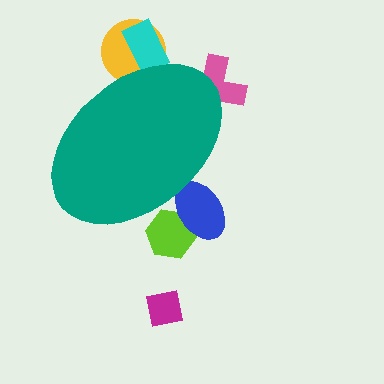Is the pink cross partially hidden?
Yes, the pink cross is partially hidden behind the teal ellipse.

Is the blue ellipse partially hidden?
Yes, the blue ellipse is partially hidden behind the teal ellipse.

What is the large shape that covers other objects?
A teal ellipse.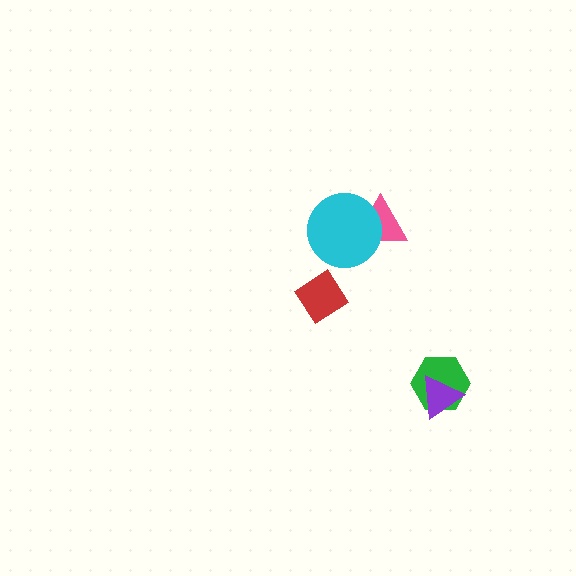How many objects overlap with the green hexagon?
1 object overlaps with the green hexagon.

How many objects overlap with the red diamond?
0 objects overlap with the red diamond.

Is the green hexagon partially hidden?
Yes, it is partially covered by another shape.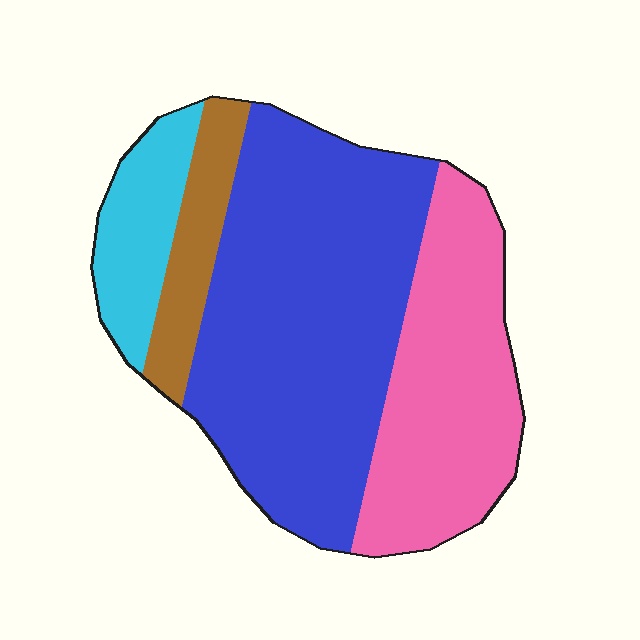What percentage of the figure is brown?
Brown takes up about one tenth (1/10) of the figure.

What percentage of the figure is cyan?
Cyan covers around 10% of the figure.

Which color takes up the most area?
Blue, at roughly 50%.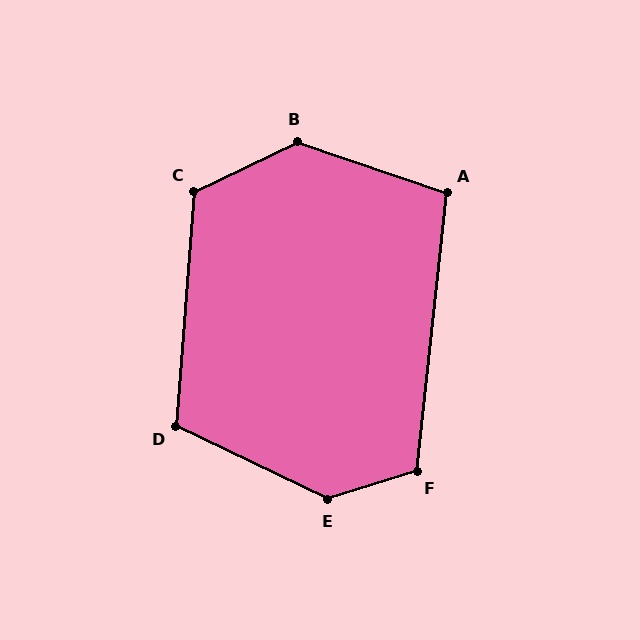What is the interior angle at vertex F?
Approximately 114 degrees (obtuse).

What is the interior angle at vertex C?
Approximately 120 degrees (obtuse).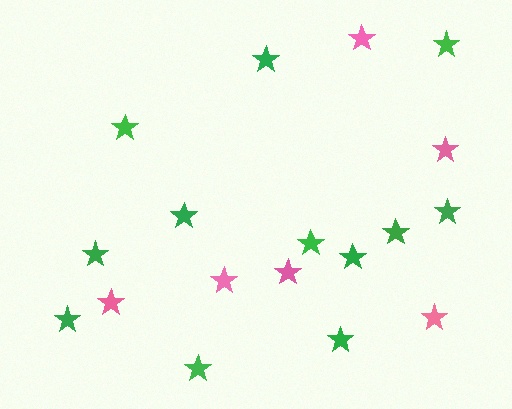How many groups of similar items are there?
There are 2 groups: one group of pink stars (6) and one group of green stars (12).